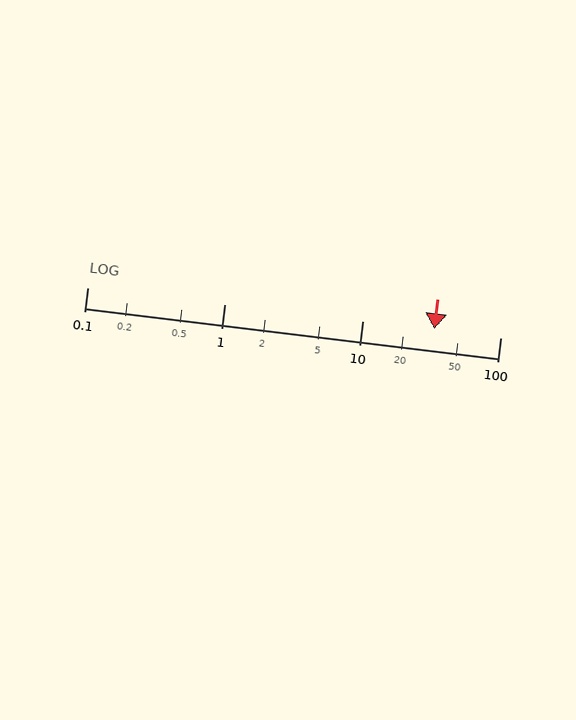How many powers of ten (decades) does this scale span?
The scale spans 3 decades, from 0.1 to 100.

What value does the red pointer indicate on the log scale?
The pointer indicates approximately 33.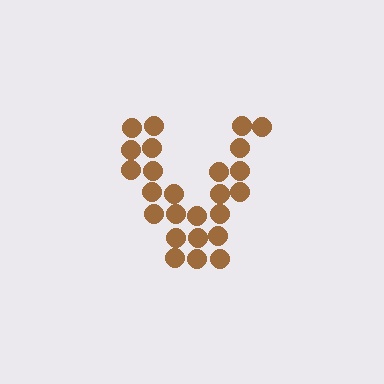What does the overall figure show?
The overall figure shows the letter V.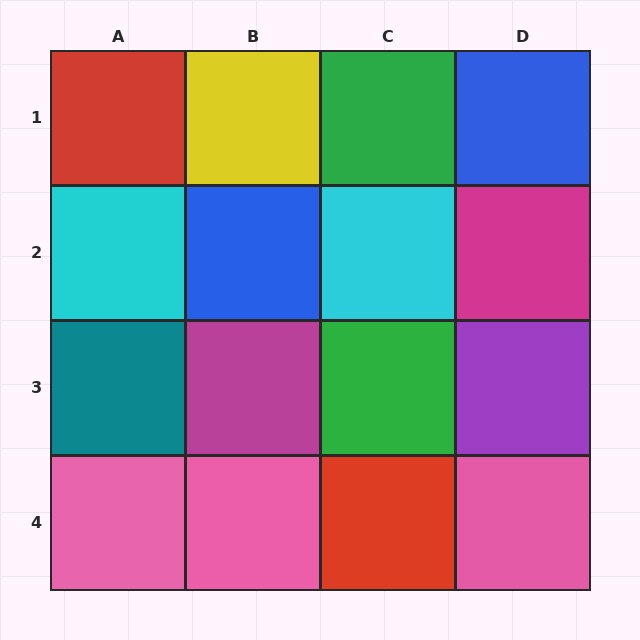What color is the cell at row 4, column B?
Pink.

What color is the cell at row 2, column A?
Cyan.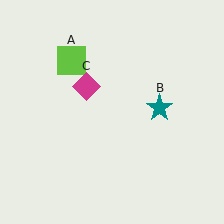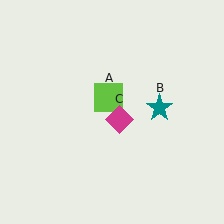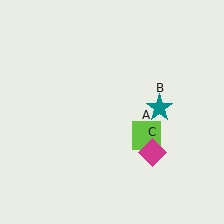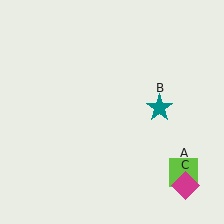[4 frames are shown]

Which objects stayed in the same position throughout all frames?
Teal star (object B) remained stationary.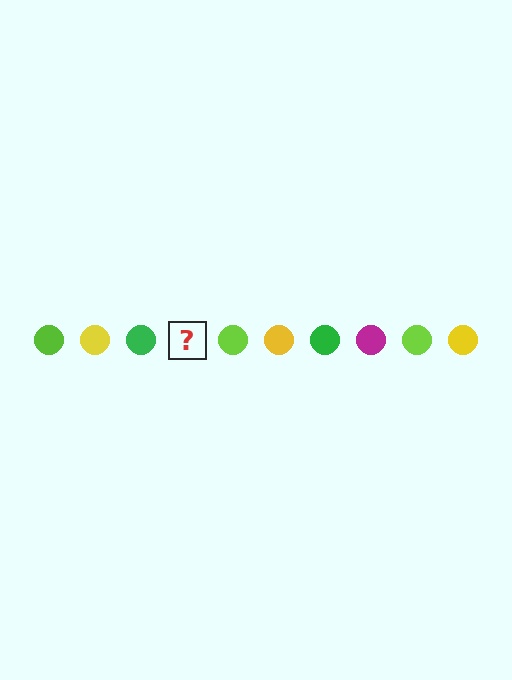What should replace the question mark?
The question mark should be replaced with a magenta circle.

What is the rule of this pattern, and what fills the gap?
The rule is that the pattern cycles through lime, yellow, green, magenta circles. The gap should be filled with a magenta circle.